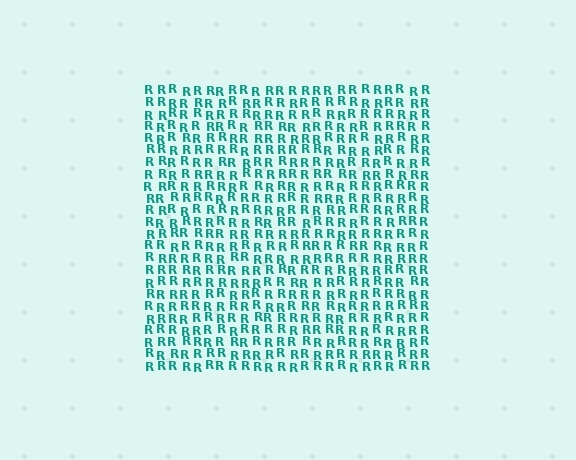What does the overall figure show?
The overall figure shows a square.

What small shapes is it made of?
It is made of small letter R's.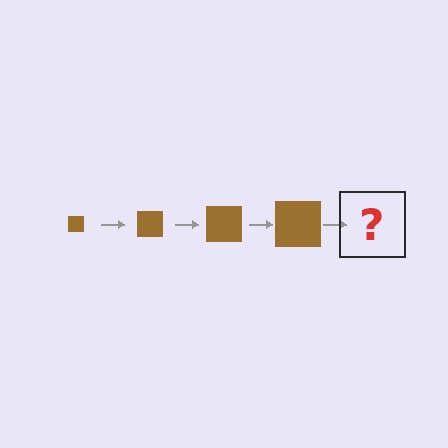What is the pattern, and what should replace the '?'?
The pattern is that the square gets progressively larger each step. The '?' should be a brown square, larger than the previous one.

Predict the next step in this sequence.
The next step is a brown square, larger than the previous one.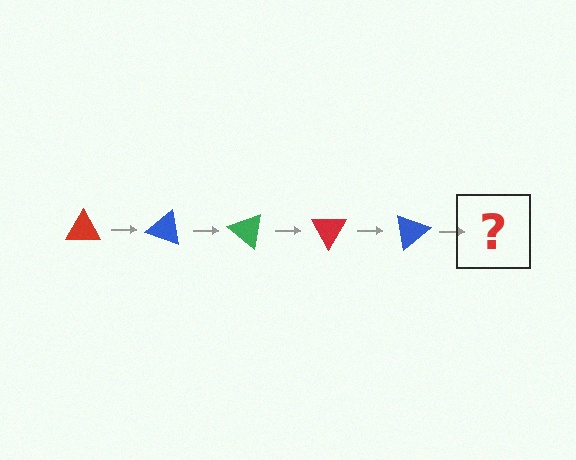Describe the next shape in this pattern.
It should be a green triangle, rotated 100 degrees from the start.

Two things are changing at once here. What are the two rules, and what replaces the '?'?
The two rules are that it rotates 20 degrees each step and the color cycles through red, blue, and green. The '?' should be a green triangle, rotated 100 degrees from the start.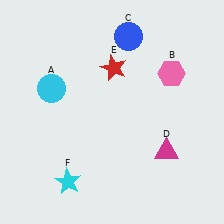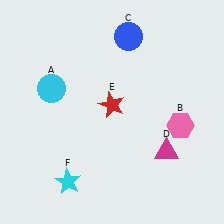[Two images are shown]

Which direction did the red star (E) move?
The red star (E) moved down.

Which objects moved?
The objects that moved are: the pink hexagon (B), the red star (E).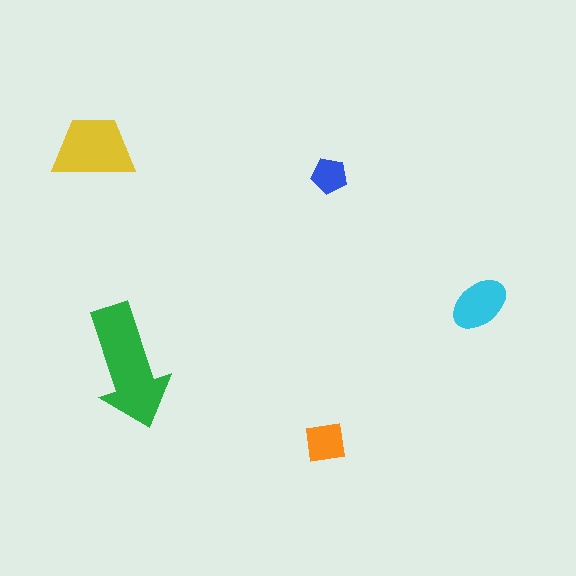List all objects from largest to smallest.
The green arrow, the yellow trapezoid, the cyan ellipse, the orange square, the blue pentagon.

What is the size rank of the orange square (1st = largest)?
4th.